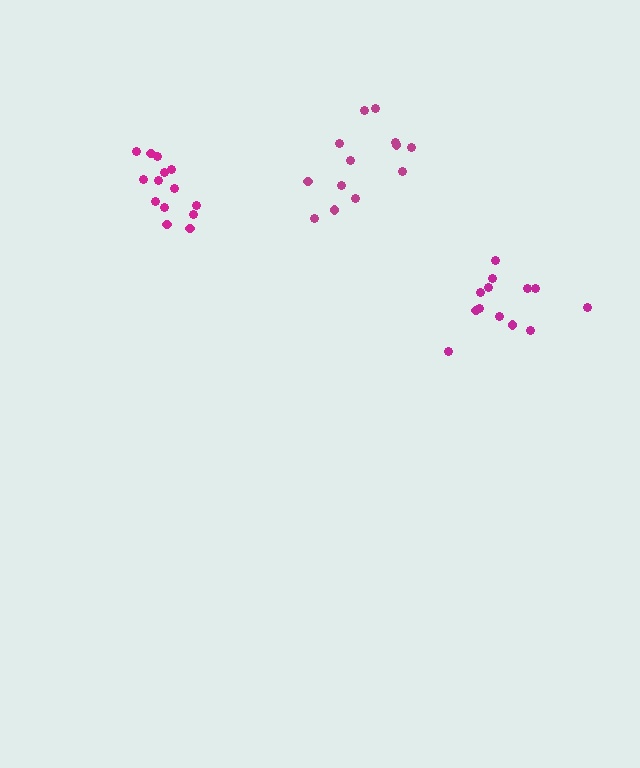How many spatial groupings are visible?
There are 3 spatial groupings.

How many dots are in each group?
Group 1: 14 dots, Group 2: 13 dots, Group 3: 13 dots (40 total).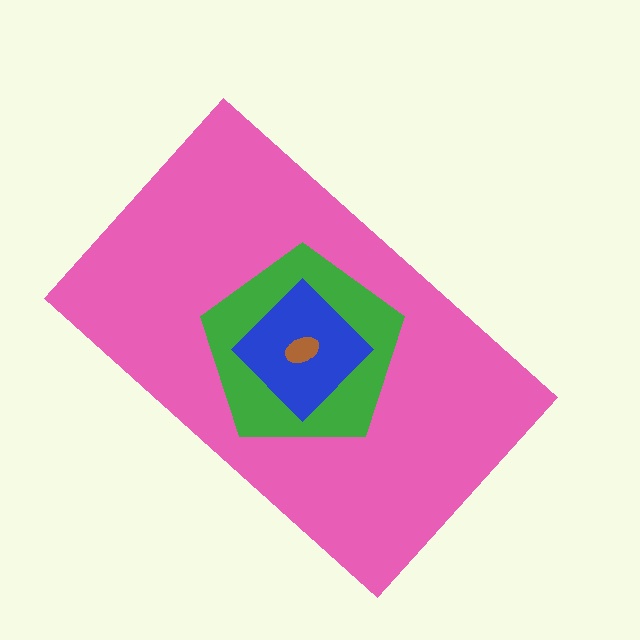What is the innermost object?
The brown ellipse.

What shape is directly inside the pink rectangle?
The green pentagon.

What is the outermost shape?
The pink rectangle.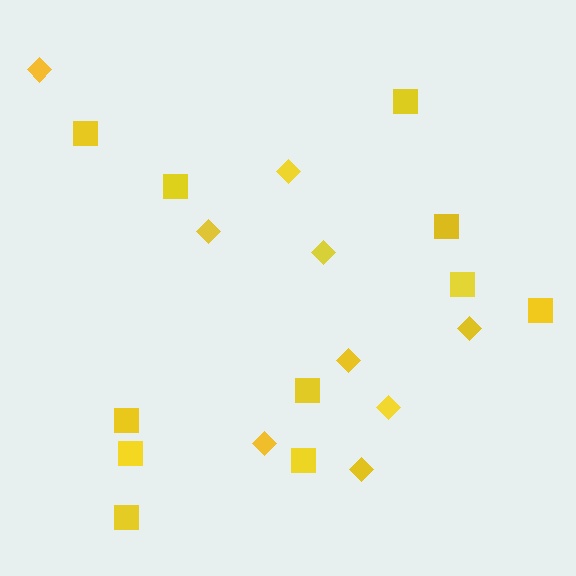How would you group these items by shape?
There are 2 groups: one group of squares (11) and one group of diamonds (9).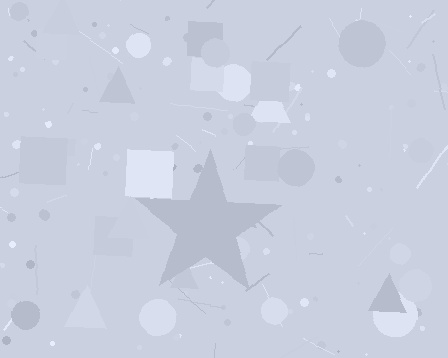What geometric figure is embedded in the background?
A star is embedded in the background.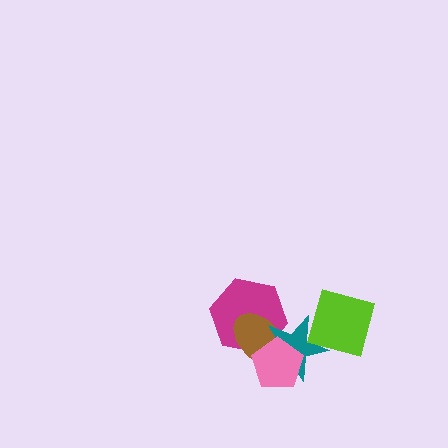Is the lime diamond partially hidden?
No, no other shape covers it.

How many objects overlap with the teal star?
4 objects overlap with the teal star.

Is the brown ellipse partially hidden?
Yes, it is partially covered by another shape.